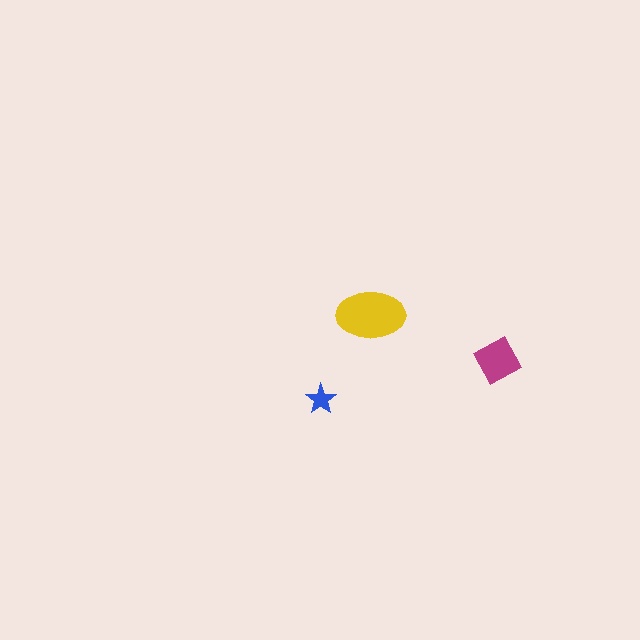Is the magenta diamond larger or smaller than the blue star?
Larger.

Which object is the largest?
The yellow ellipse.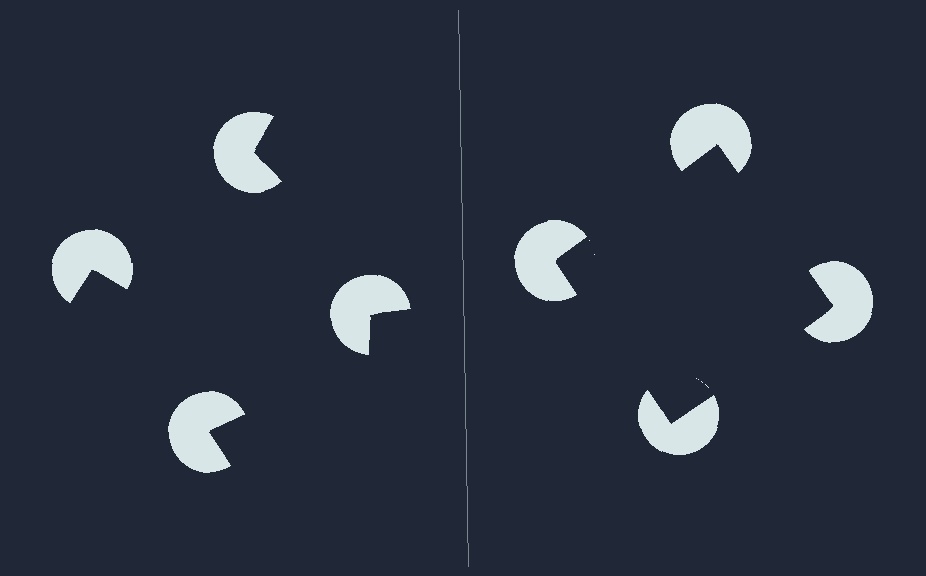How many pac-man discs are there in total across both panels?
8 — 4 on each side.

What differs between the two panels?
The pac-man discs are positioned identically on both sides; only the wedge orientations differ. On the right they align to a square; on the left they are misaligned.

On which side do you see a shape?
An illusory square appears on the right side. On the left side the wedge cuts are rotated, so no coherent shape forms.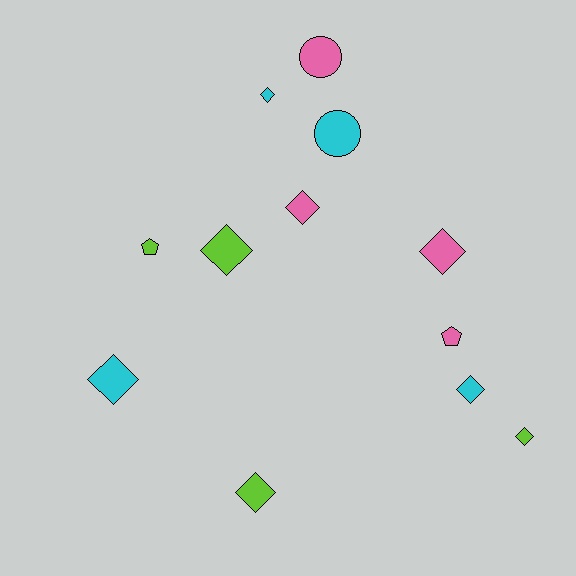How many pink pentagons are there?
There is 1 pink pentagon.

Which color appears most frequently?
Cyan, with 4 objects.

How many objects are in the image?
There are 12 objects.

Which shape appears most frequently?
Diamond, with 8 objects.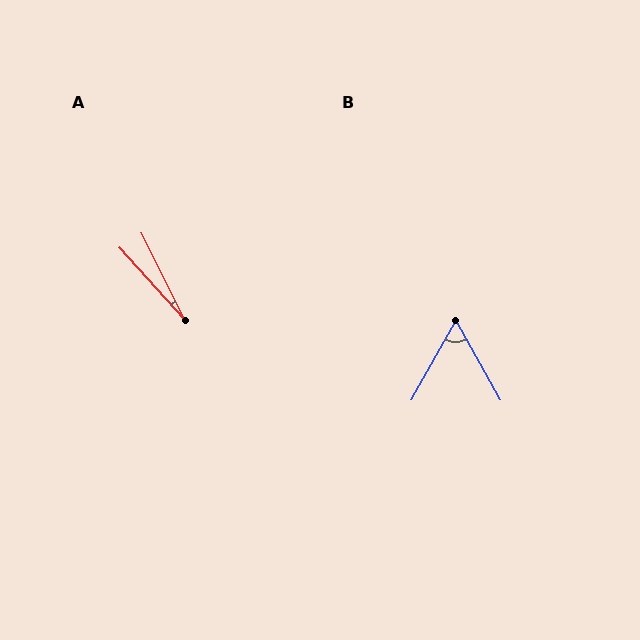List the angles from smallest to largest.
A (16°), B (59°).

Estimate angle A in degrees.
Approximately 16 degrees.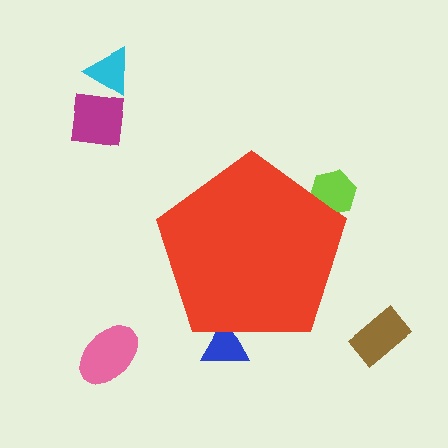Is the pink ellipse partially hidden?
No, the pink ellipse is fully visible.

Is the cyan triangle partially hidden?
No, the cyan triangle is fully visible.